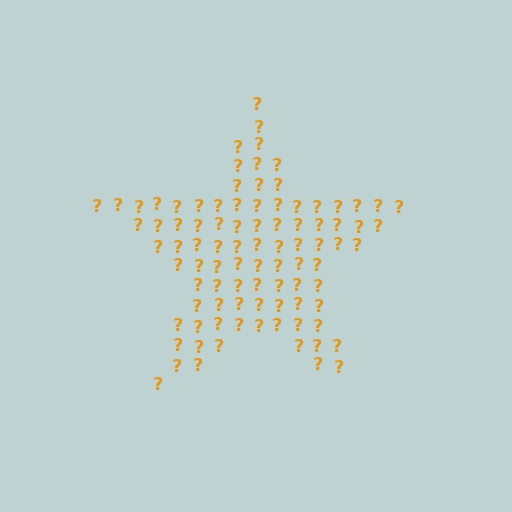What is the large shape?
The large shape is a star.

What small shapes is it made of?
It is made of small question marks.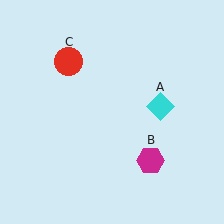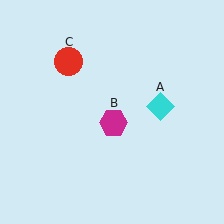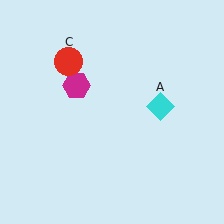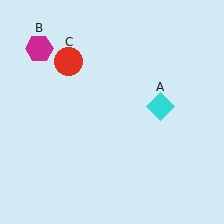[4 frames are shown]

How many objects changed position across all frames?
1 object changed position: magenta hexagon (object B).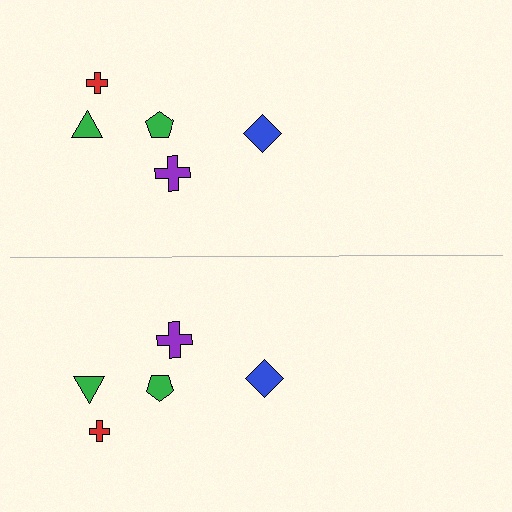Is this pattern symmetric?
Yes, this pattern has bilateral (reflection) symmetry.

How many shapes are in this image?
There are 10 shapes in this image.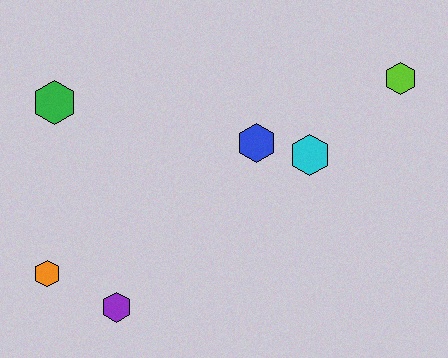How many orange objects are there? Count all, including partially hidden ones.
There is 1 orange object.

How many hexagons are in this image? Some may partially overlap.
There are 6 hexagons.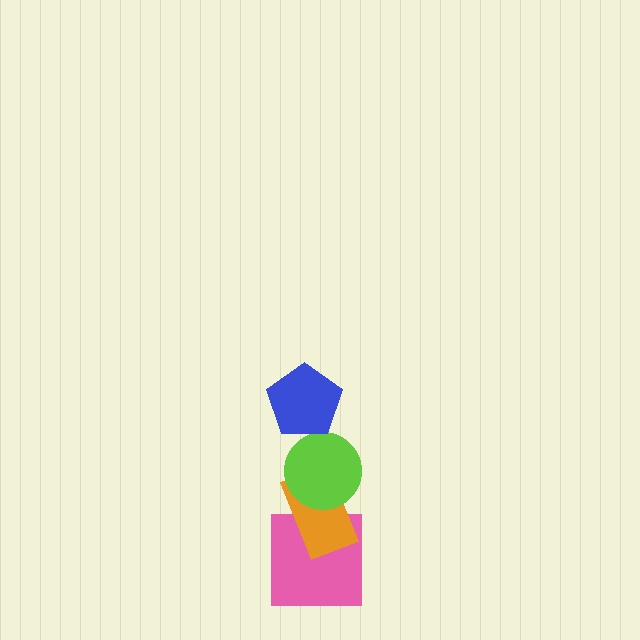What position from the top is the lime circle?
The lime circle is 2nd from the top.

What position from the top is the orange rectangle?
The orange rectangle is 3rd from the top.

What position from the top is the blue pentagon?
The blue pentagon is 1st from the top.